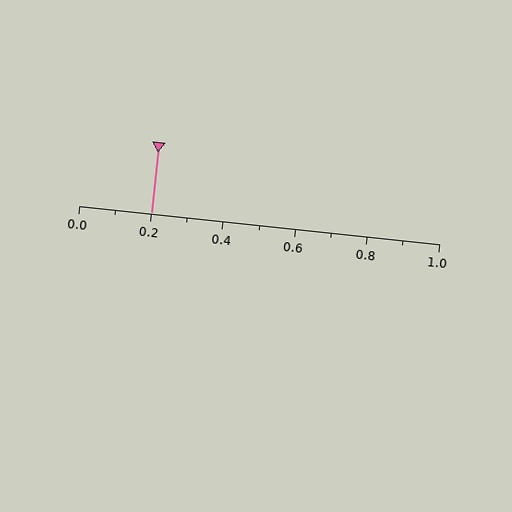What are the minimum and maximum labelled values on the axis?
The axis runs from 0.0 to 1.0.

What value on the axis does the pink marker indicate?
The marker indicates approximately 0.2.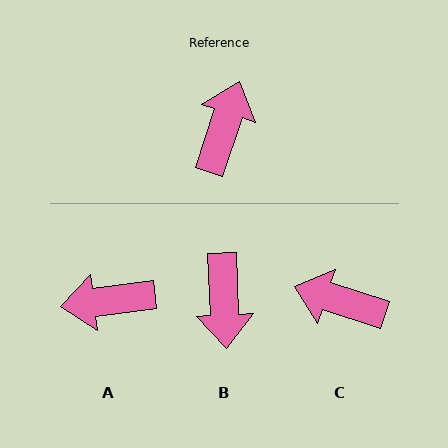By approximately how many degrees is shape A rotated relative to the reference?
Approximately 116 degrees counter-clockwise.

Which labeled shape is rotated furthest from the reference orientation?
B, about 159 degrees away.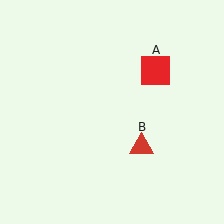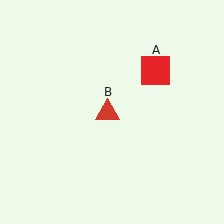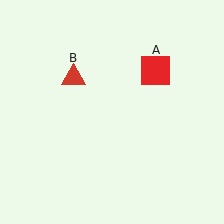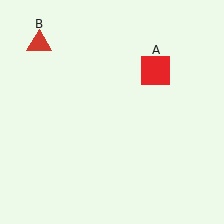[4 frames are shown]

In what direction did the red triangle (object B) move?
The red triangle (object B) moved up and to the left.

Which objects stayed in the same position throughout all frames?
Red square (object A) remained stationary.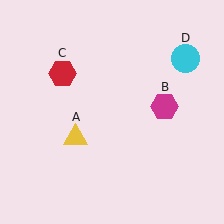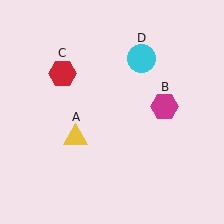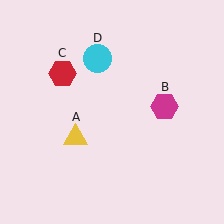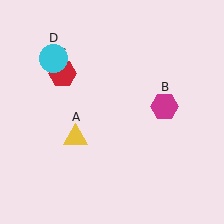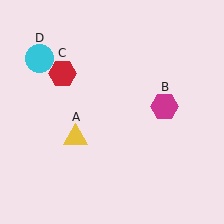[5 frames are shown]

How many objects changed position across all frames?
1 object changed position: cyan circle (object D).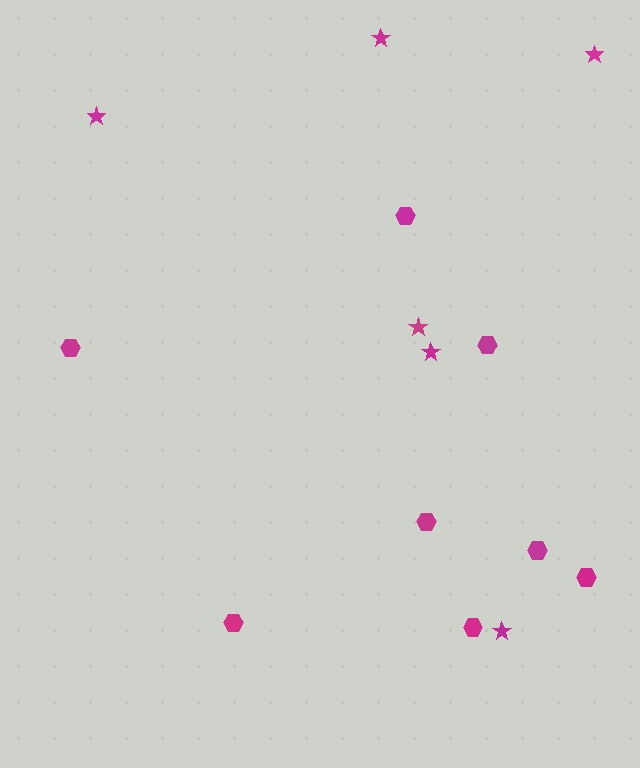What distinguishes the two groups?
There are 2 groups: one group of stars (6) and one group of hexagons (8).